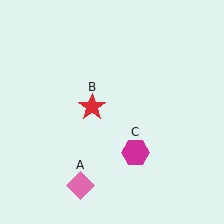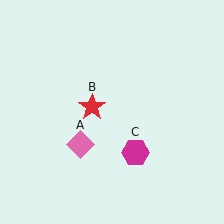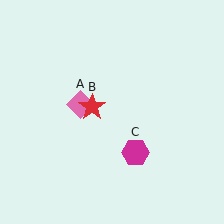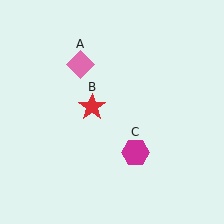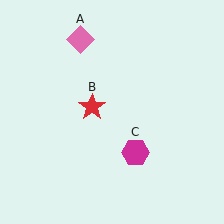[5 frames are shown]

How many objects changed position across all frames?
1 object changed position: pink diamond (object A).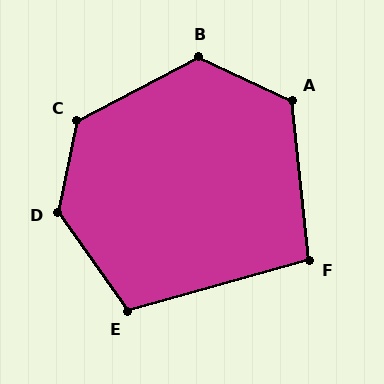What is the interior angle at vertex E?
Approximately 110 degrees (obtuse).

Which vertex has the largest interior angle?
D, at approximately 133 degrees.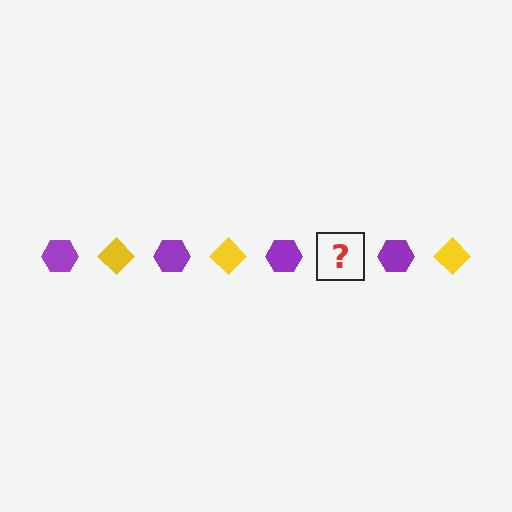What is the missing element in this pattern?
The missing element is a yellow diamond.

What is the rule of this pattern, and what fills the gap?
The rule is that the pattern alternates between purple hexagon and yellow diamond. The gap should be filled with a yellow diamond.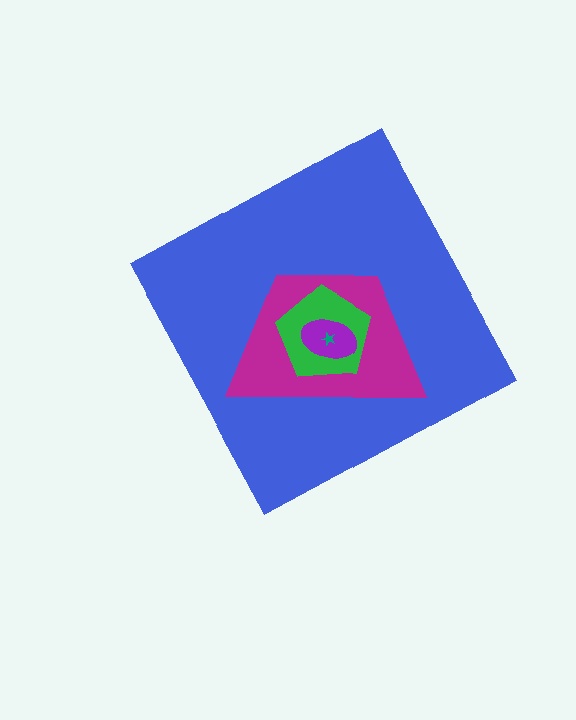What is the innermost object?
The teal star.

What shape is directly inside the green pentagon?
The purple ellipse.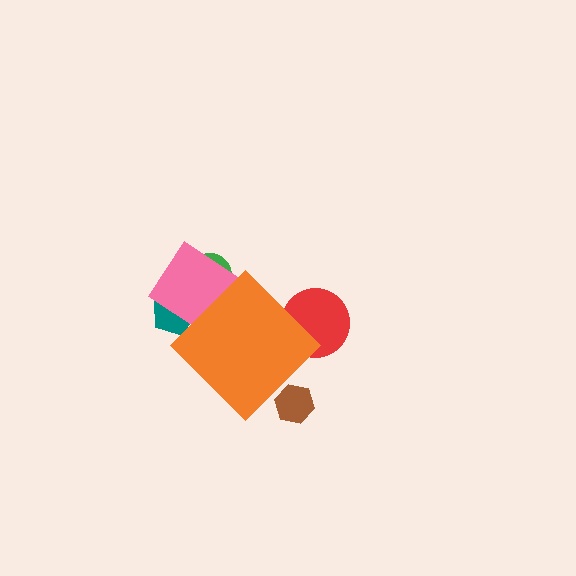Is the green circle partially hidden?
Yes, the green circle is partially hidden behind the orange diamond.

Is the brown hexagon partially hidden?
Yes, the brown hexagon is partially hidden behind the orange diamond.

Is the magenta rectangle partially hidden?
Yes, the magenta rectangle is partially hidden behind the orange diamond.